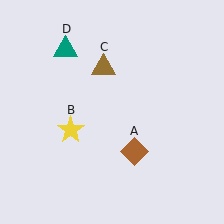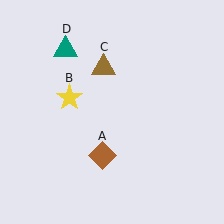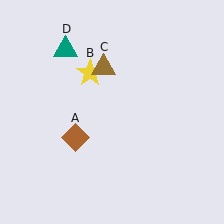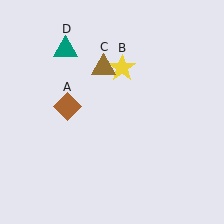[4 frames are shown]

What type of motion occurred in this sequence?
The brown diamond (object A), yellow star (object B) rotated clockwise around the center of the scene.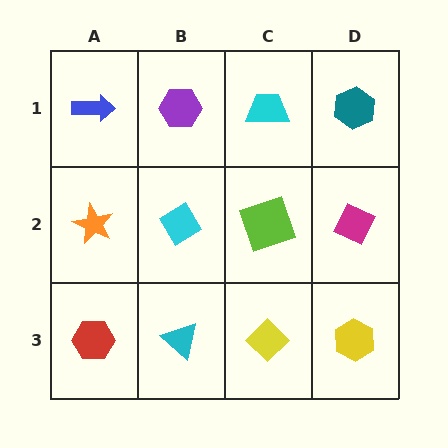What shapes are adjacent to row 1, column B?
A cyan diamond (row 2, column B), a blue arrow (row 1, column A), a cyan trapezoid (row 1, column C).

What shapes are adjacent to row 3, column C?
A lime square (row 2, column C), a cyan triangle (row 3, column B), a yellow hexagon (row 3, column D).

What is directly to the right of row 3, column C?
A yellow hexagon.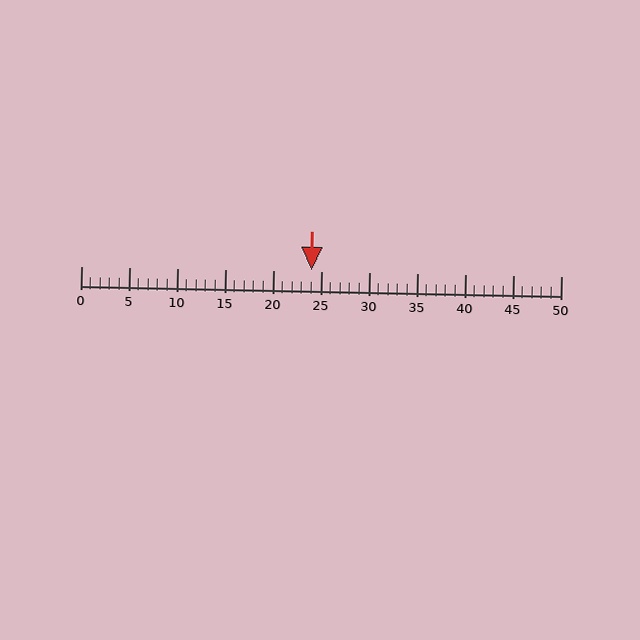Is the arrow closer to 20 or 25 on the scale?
The arrow is closer to 25.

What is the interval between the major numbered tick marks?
The major tick marks are spaced 5 units apart.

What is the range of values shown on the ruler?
The ruler shows values from 0 to 50.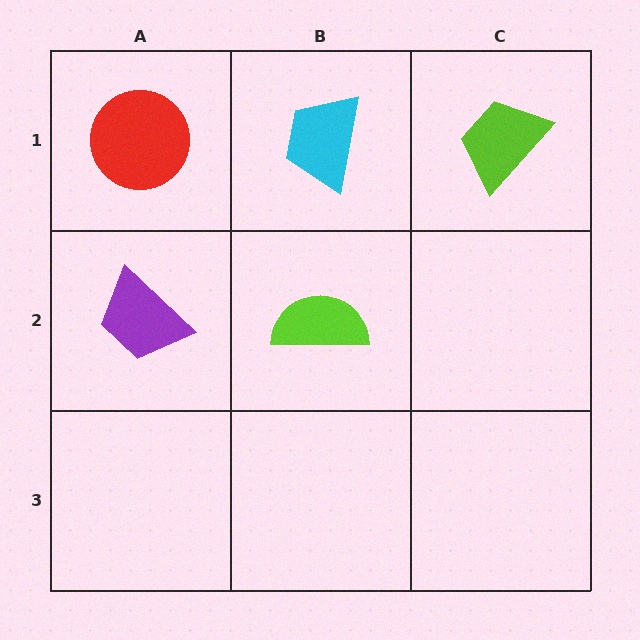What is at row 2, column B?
A lime semicircle.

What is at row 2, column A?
A purple trapezoid.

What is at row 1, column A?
A red circle.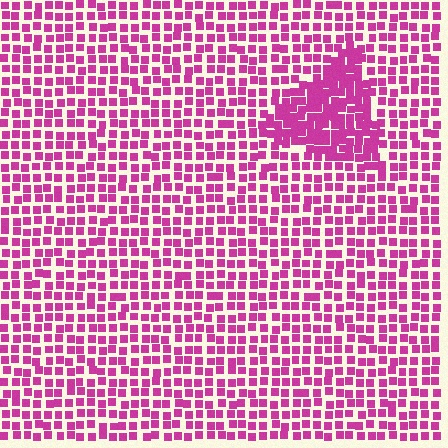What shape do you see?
I see a triangle.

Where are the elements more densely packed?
The elements are more densely packed inside the triangle boundary.